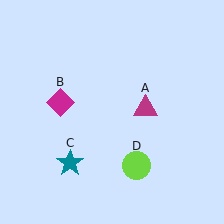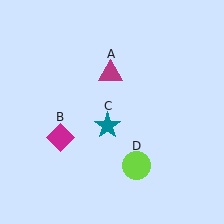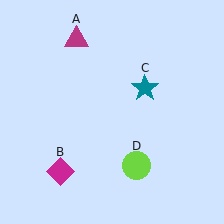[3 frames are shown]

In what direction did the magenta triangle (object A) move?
The magenta triangle (object A) moved up and to the left.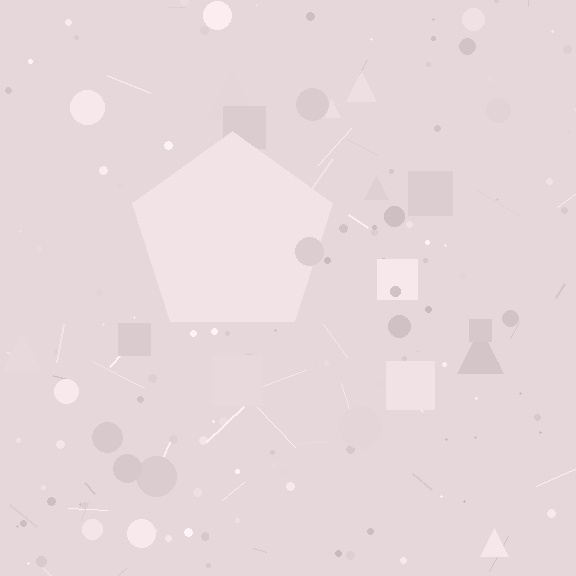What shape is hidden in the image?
A pentagon is hidden in the image.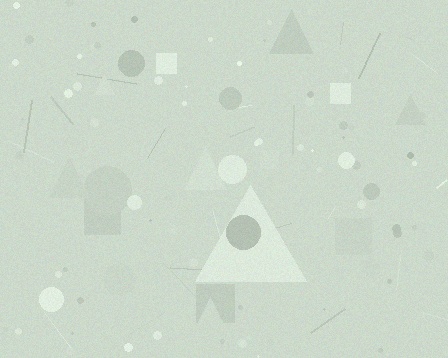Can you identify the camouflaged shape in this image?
The camouflaged shape is a triangle.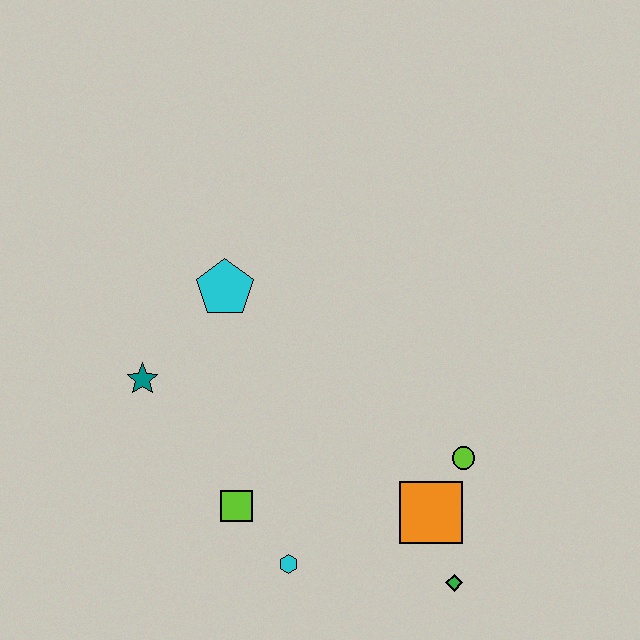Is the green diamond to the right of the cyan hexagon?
Yes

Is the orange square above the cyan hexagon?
Yes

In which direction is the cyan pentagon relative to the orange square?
The cyan pentagon is above the orange square.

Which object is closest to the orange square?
The lime circle is closest to the orange square.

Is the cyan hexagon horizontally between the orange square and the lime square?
Yes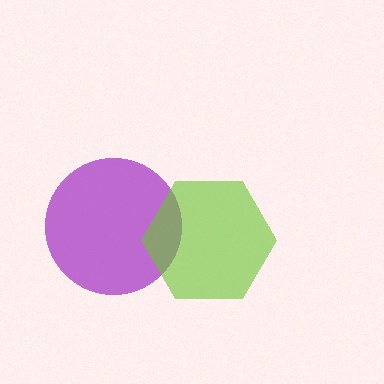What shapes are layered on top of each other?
The layered shapes are: a purple circle, a lime hexagon.